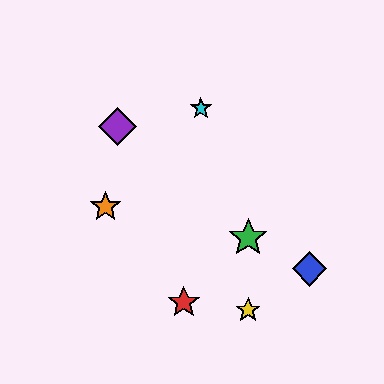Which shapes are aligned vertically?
The green star, the yellow star are aligned vertically.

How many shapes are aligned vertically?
2 shapes (the green star, the yellow star) are aligned vertically.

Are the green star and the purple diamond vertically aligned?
No, the green star is at x≈248 and the purple diamond is at x≈117.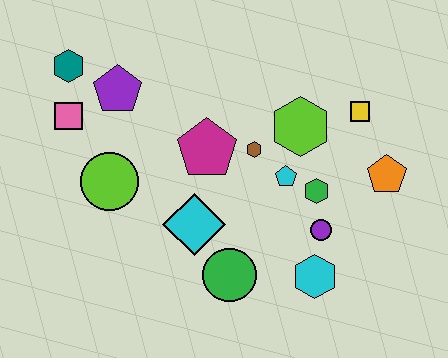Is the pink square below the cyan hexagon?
No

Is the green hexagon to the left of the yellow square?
Yes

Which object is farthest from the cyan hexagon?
The teal hexagon is farthest from the cyan hexagon.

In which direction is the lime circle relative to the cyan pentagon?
The lime circle is to the left of the cyan pentagon.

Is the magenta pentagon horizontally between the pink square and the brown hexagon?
Yes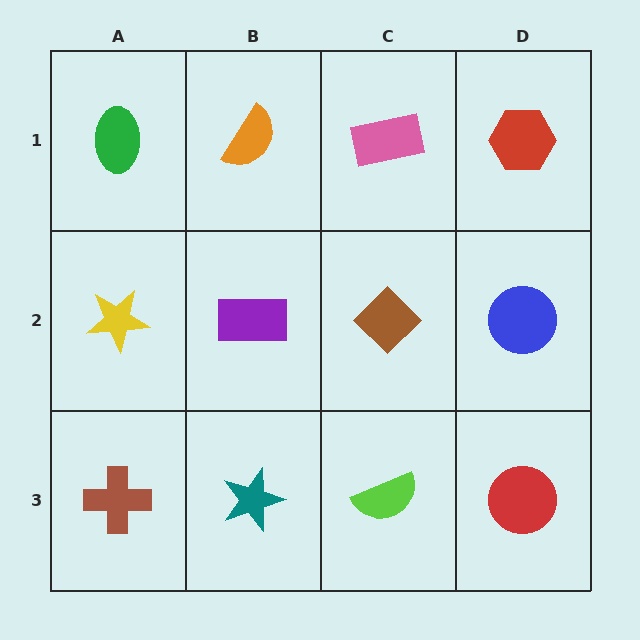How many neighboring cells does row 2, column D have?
3.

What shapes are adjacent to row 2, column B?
An orange semicircle (row 1, column B), a teal star (row 3, column B), a yellow star (row 2, column A), a brown diamond (row 2, column C).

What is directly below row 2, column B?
A teal star.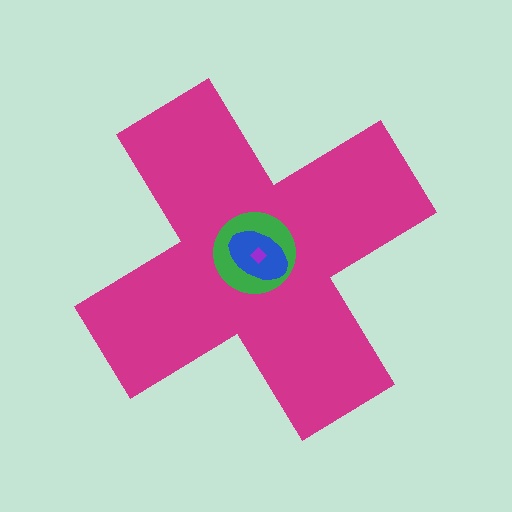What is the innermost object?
The purple diamond.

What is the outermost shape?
The magenta cross.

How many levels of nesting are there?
4.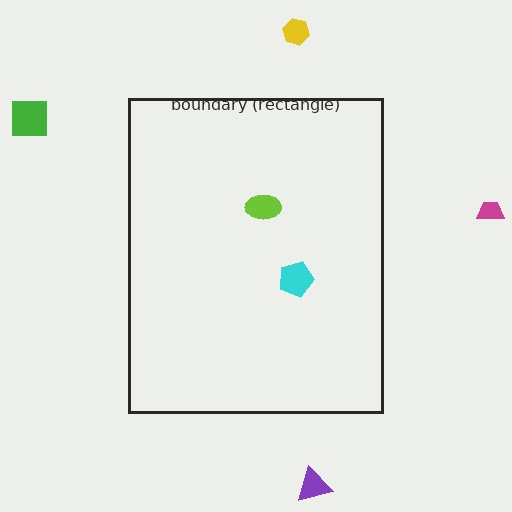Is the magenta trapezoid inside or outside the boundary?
Outside.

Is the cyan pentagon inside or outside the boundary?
Inside.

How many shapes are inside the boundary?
2 inside, 4 outside.